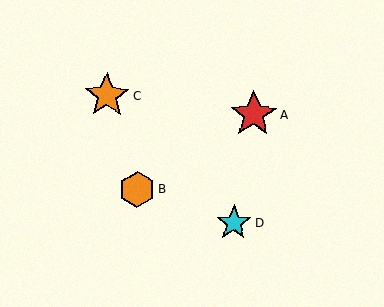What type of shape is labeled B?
Shape B is an orange hexagon.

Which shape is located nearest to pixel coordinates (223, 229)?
The cyan star (labeled D) at (234, 222) is nearest to that location.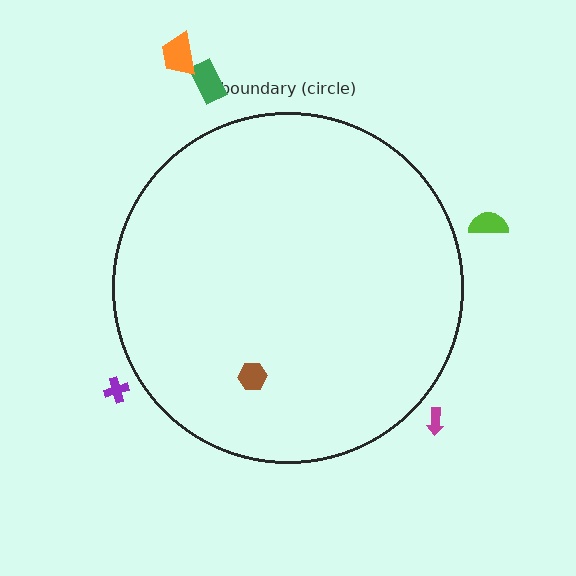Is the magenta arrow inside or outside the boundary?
Outside.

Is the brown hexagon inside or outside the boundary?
Inside.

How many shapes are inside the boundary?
1 inside, 5 outside.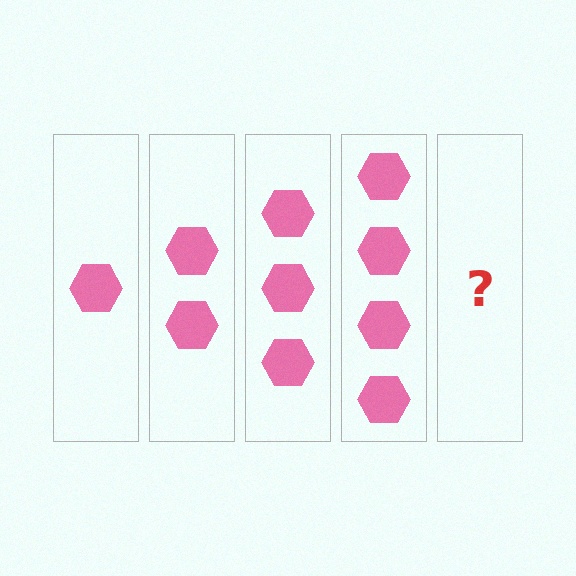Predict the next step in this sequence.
The next step is 5 hexagons.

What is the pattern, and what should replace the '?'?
The pattern is that each step adds one more hexagon. The '?' should be 5 hexagons.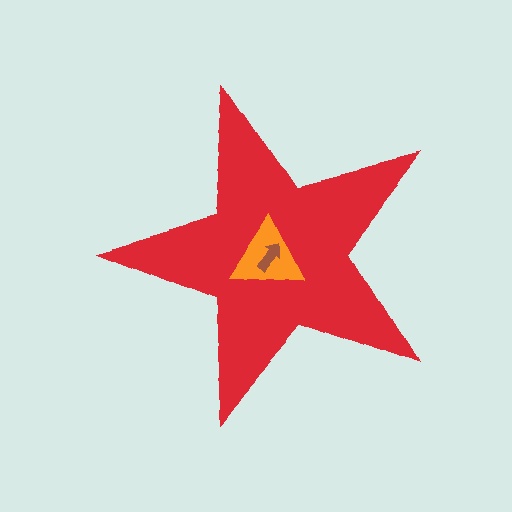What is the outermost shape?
The red star.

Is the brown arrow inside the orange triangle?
Yes.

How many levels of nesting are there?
3.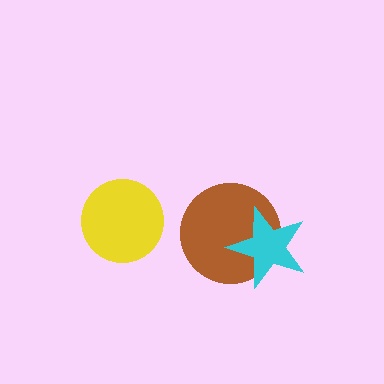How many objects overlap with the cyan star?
1 object overlaps with the cyan star.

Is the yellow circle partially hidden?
No, no other shape covers it.